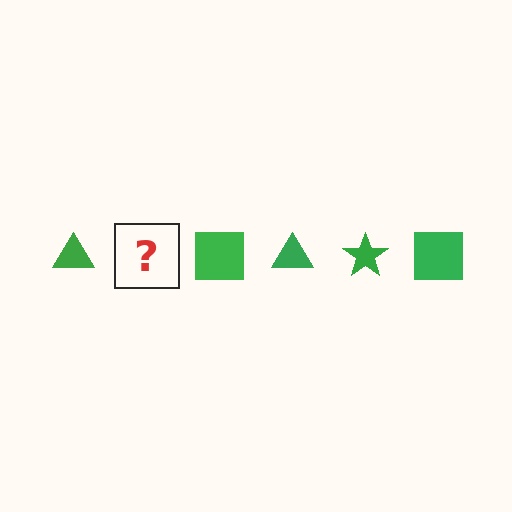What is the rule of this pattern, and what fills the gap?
The rule is that the pattern cycles through triangle, star, square shapes in green. The gap should be filled with a green star.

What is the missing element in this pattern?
The missing element is a green star.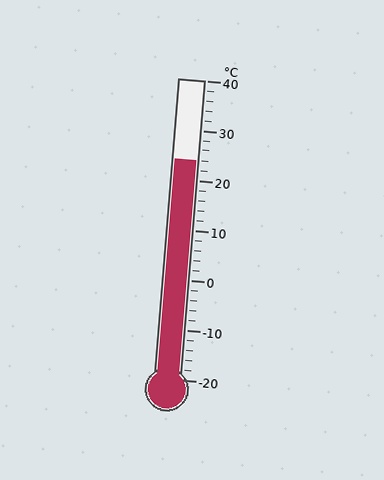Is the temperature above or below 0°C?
The temperature is above 0°C.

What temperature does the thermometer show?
The thermometer shows approximately 24°C.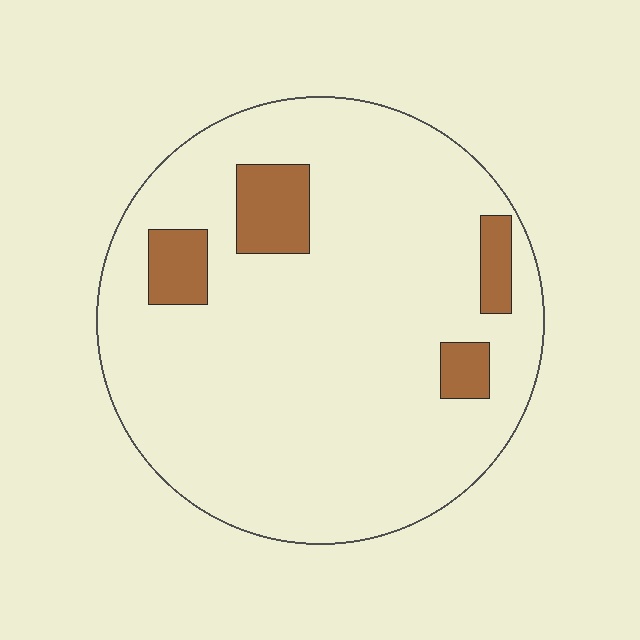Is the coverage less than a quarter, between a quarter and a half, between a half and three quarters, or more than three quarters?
Less than a quarter.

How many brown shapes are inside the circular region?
4.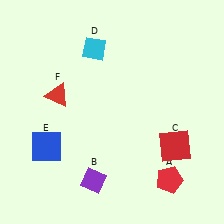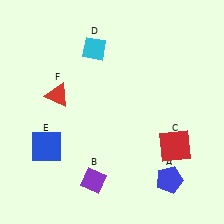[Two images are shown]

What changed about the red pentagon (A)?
In Image 1, A is red. In Image 2, it changed to blue.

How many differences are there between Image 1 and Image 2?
There is 1 difference between the two images.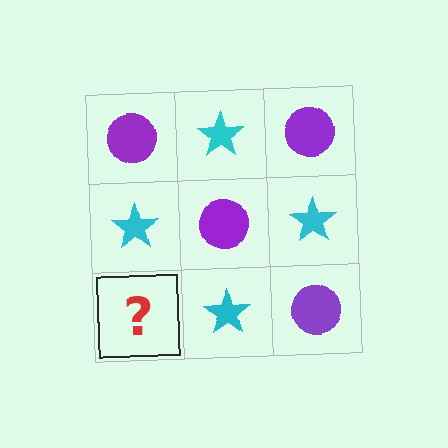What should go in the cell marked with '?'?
The missing cell should contain a purple circle.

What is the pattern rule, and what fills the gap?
The rule is that it alternates purple circle and cyan star in a checkerboard pattern. The gap should be filled with a purple circle.